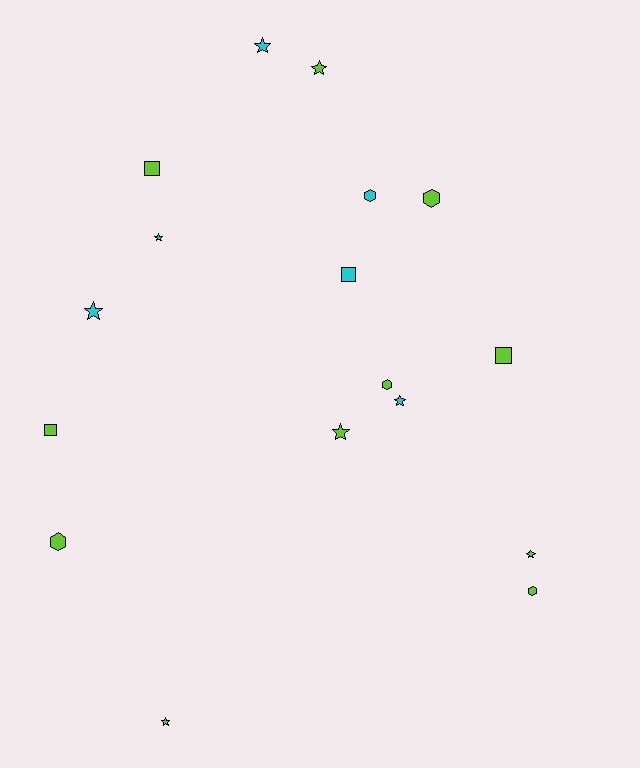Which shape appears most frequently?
Star, with 8 objects.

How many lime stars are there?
There are 4 lime stars.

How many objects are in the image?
There are 17 objects.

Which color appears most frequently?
Lime, with 11 objects.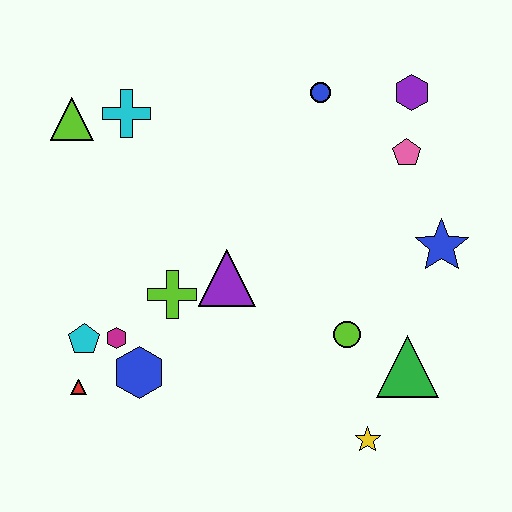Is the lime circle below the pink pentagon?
Yes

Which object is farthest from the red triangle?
The purple hexagon is farthest from the red triangle.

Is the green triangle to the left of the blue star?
Yes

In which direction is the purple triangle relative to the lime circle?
The purple triangle is to the left of the lime circle.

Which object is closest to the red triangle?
The cyan pentagon is closest to the red triangle.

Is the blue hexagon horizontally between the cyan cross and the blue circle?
Yes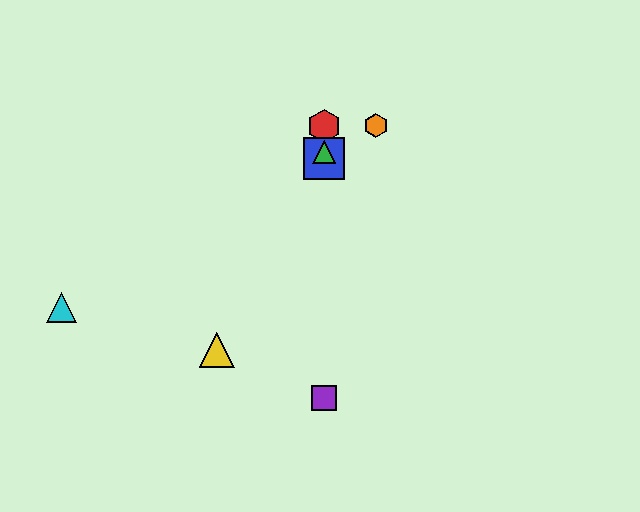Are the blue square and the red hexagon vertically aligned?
Yes, both are at x≈324.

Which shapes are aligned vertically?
The red hexagon, the blue square, the green triangle, the purple square are aligned vertically.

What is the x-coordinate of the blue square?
The blue square is at x≈324.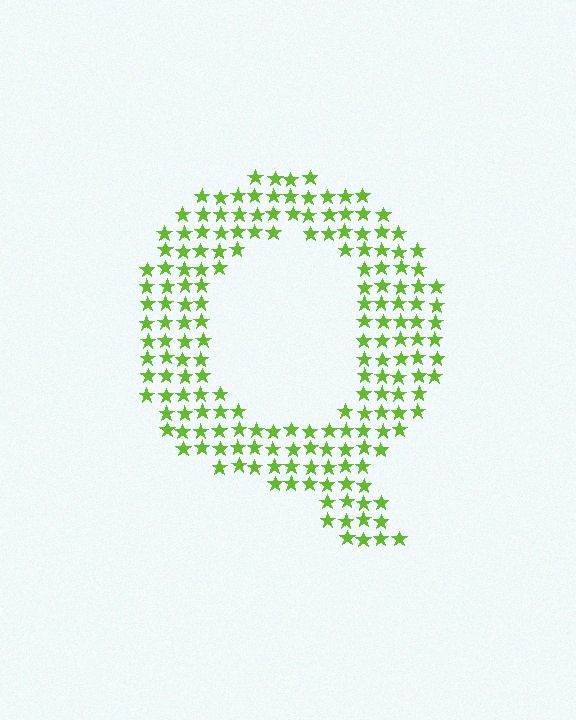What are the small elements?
The small elements are stars.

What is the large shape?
The large shape is the letter Q.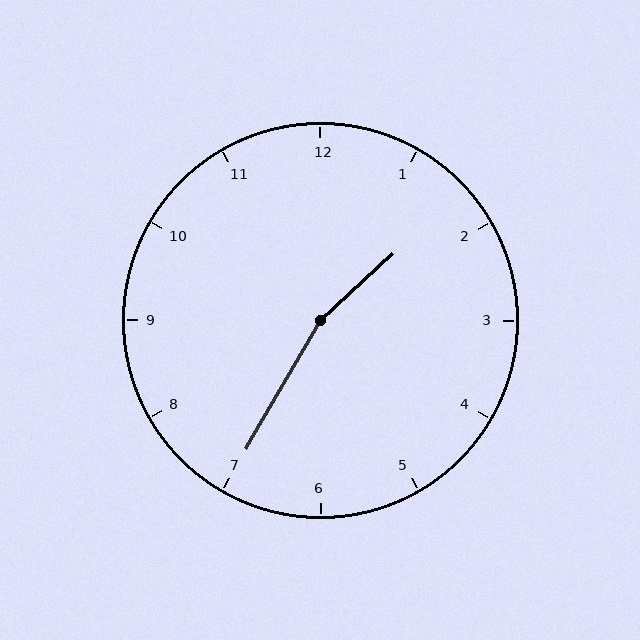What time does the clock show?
1:35.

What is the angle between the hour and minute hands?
Approximately 162 degrees.